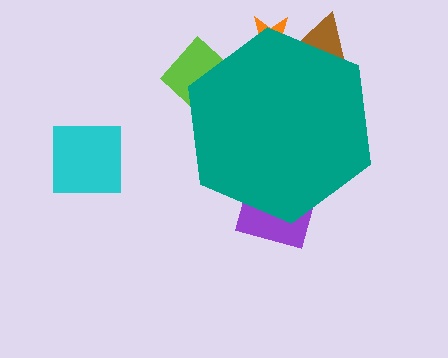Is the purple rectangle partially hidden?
Yes, the purple rectangle is partially hidden behind the teal hexagon.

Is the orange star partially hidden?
Yes, the orange star is partially hidden behind the teal hexagon.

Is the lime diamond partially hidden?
Yes, the lime diamond is partially hidden behind the teal hexagon.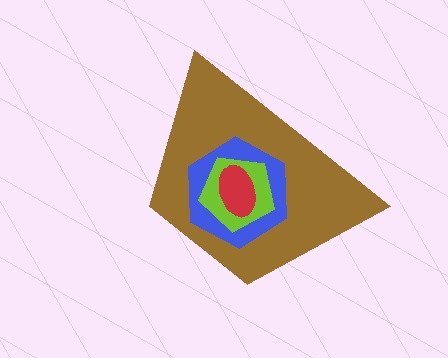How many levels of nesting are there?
4.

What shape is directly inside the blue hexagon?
The lime pentagon.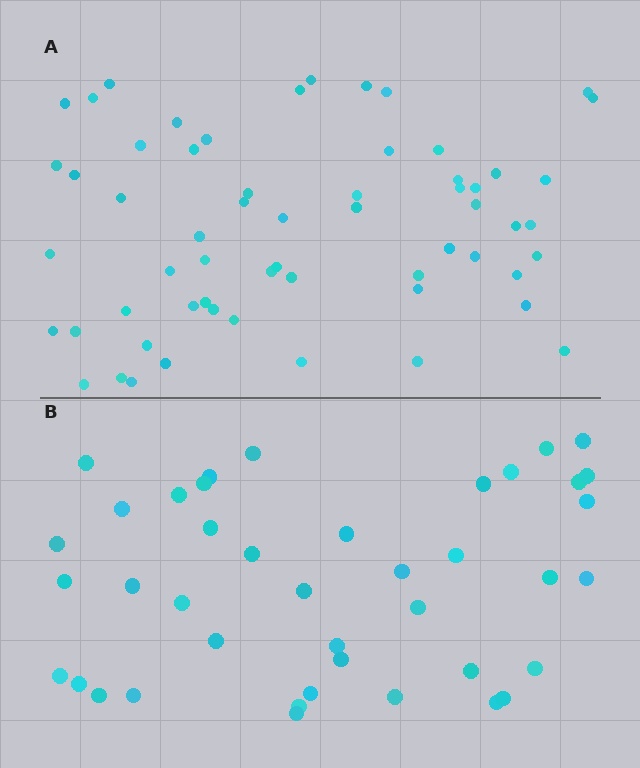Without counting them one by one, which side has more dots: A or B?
Region A (the top region) has more dots.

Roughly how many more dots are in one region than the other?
Region A has approximately 20 more dots than region B.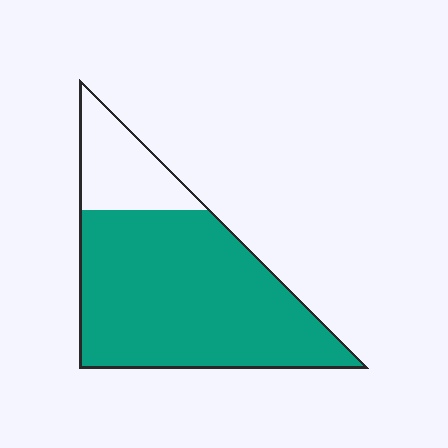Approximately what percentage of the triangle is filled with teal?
Approximately 80%.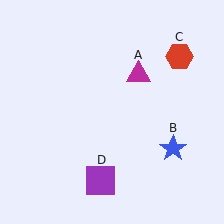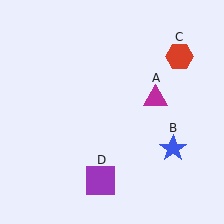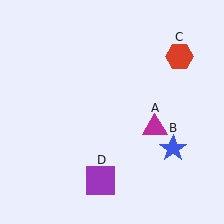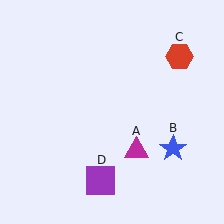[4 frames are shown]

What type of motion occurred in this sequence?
The magenta triangle (object A) rotated clockwise around the center of the scene.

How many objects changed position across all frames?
1 object changed position: magenta triangle (object A).